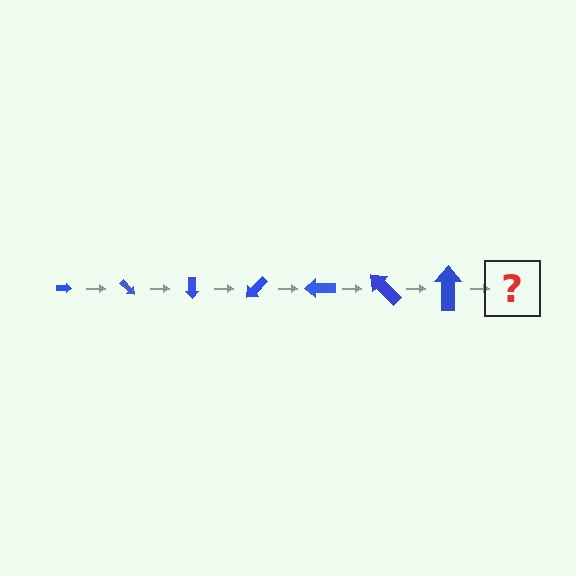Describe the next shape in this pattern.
It should be an arrow, larger than the previous one and rotated 315 degrees from the start.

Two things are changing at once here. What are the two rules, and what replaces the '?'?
The two rules are that the arrow grows larger each step and it rotates 45 degrees each step. The '?' should be an arrow, larger than the previous one and rotated 315 degrees from the start.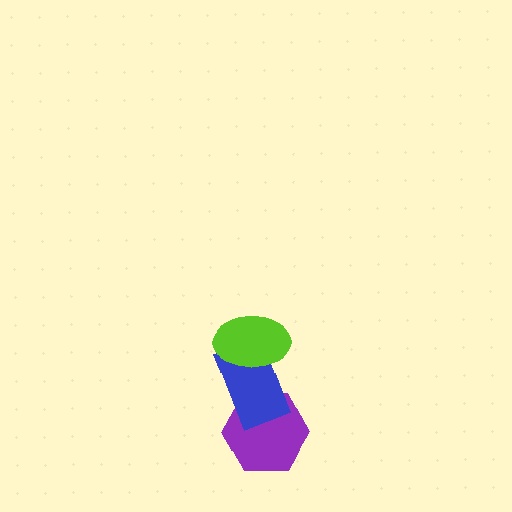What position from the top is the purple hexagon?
The purple hexagon is 3rd from the top.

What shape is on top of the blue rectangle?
The lime ellipse is on top of the blue rectangle.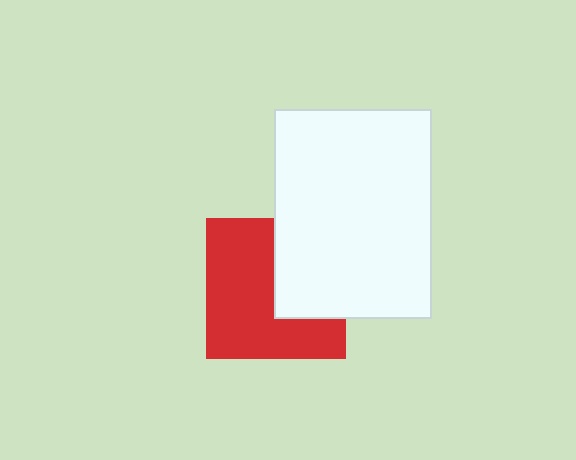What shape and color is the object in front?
The object in front is a white rectangle.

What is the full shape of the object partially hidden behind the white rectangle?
The partially hidden object is a red square.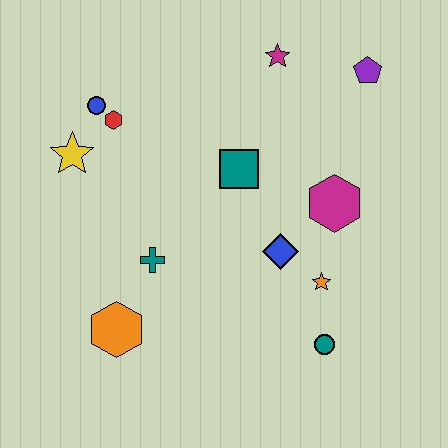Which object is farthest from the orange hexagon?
The purple pentagon is farthest from the orange hexagon.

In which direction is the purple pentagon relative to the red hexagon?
The purple pentagon is to the right of the red hexagon.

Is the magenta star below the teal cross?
No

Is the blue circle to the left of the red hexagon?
Yes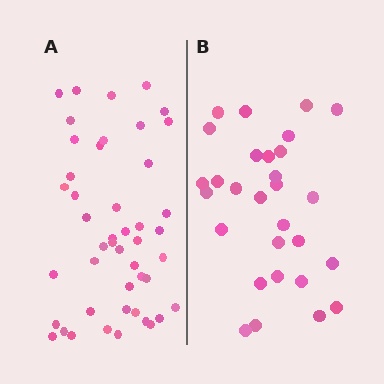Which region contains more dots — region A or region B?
Region A (the left region) has more dots.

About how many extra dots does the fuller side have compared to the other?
Region A has approximately 15 more dots than region B.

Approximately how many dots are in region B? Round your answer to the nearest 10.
About 30 dots. (The exact count is 29, which rounds to 30.)